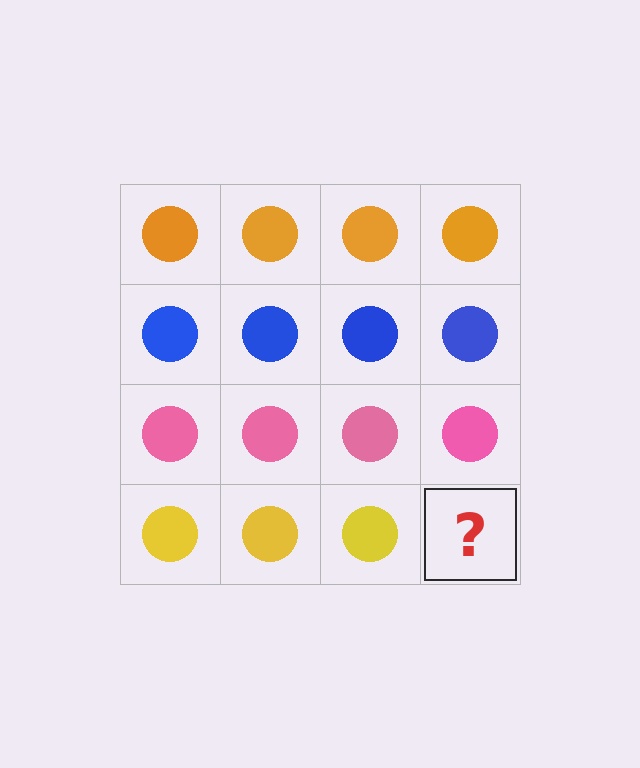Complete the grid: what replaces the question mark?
The question mark should be replaced with a yellow circle.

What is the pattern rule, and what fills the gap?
The rule is that each row has a consistent color. The gap should be filled with a yellow circle.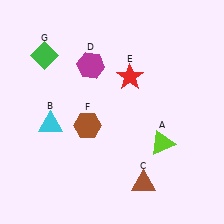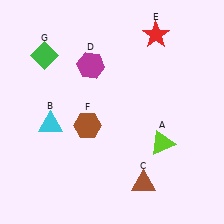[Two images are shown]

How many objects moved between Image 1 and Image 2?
1 object moved between the two images.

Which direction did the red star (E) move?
The red star (E) moved up.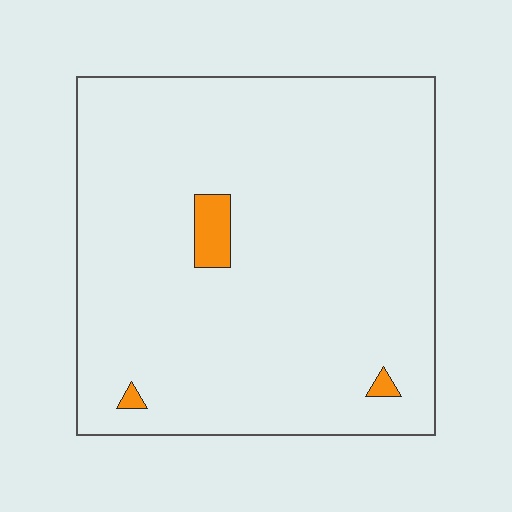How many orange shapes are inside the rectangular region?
3.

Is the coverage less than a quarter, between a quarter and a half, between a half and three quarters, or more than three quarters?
Less than a quarter.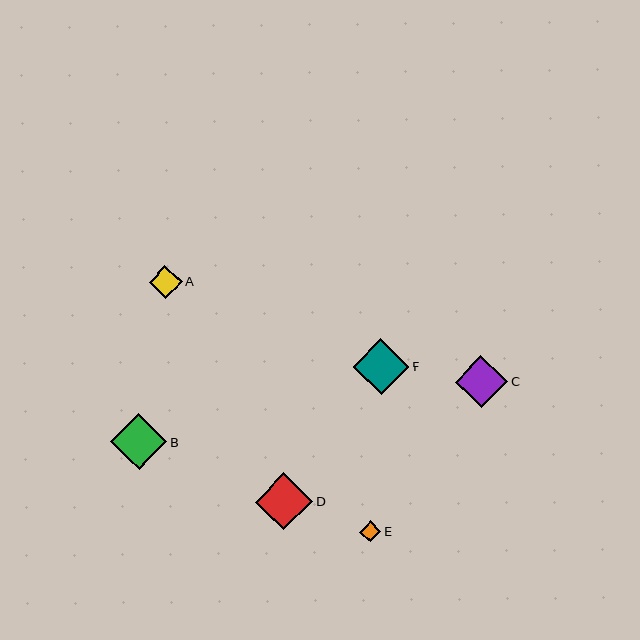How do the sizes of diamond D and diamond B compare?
Diamond D and diamond B are approximately the same size.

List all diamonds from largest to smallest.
From largest to smallest: D, B, F, C, A, E.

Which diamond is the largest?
Diamond D is the largest with a size of approximately 57 pixels.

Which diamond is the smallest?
Diamond E is the smallest with a size of approximately 21 pixels.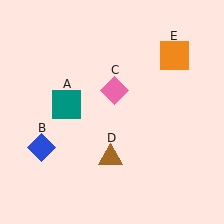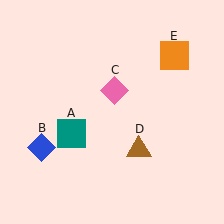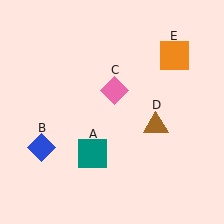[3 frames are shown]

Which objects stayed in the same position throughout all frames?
Blue diamond (object B) and pink diamond (object C) and orange square (object E) remained stationary.